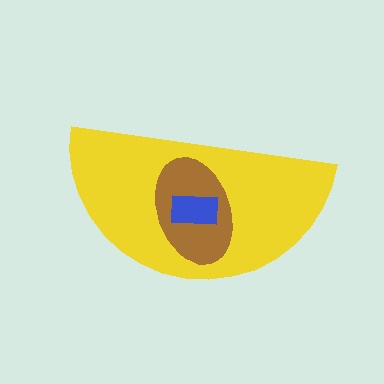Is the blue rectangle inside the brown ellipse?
Yes.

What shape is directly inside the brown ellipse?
The blue rectangle.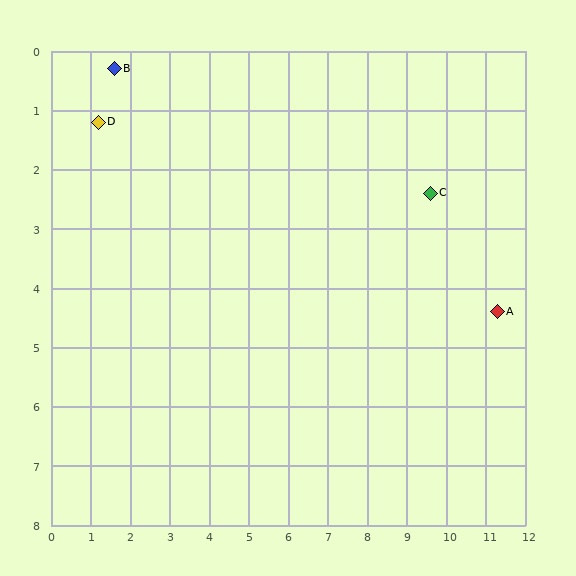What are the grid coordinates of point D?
Point D is at approximately (1.2, 1.2).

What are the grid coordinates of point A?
Point A is at approximately (11.3, 4.4).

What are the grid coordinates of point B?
Point B is at approximately (1.6, 0.3).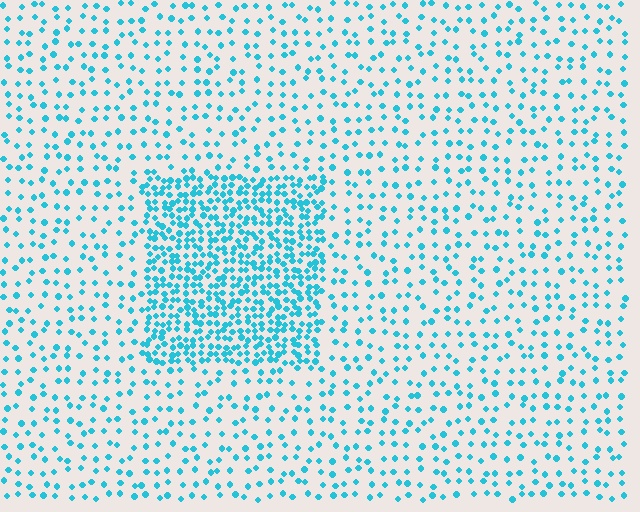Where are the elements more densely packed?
The elements are more densely packed inside the rectangle boundary.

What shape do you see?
I see a rectangle.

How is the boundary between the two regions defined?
The boundary is defined by a change in element density (approximately 2.7x ratio). All elements are the same color, size, and shape.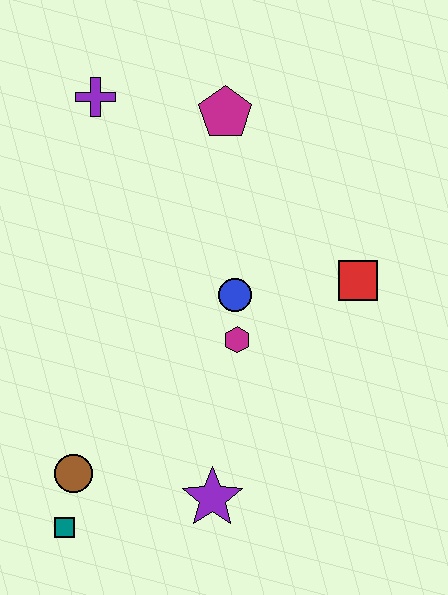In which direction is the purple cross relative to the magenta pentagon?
The purple cross is to the left of the magenta pentagon.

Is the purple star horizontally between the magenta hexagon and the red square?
No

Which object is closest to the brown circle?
The teal square is closest to the brown circle.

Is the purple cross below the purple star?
No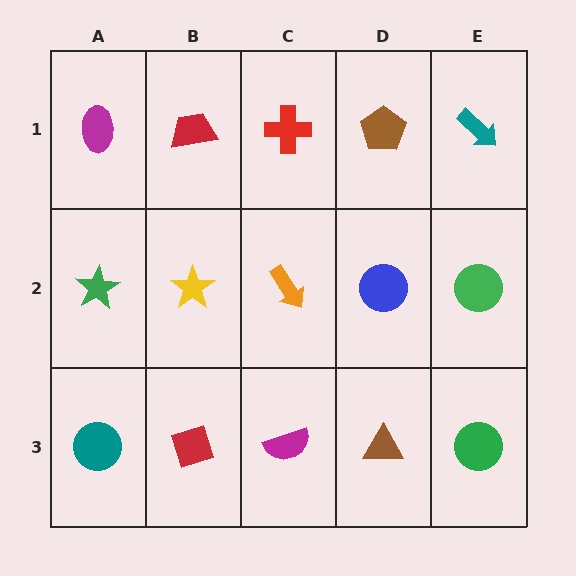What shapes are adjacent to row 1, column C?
An orange arrow (row 2, column C), a red trapezoid (row 1, column B), a brown pentagon (row 1, column D).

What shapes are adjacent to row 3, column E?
A green circle (row 2, column E), a brown triangle (row 3, column D).